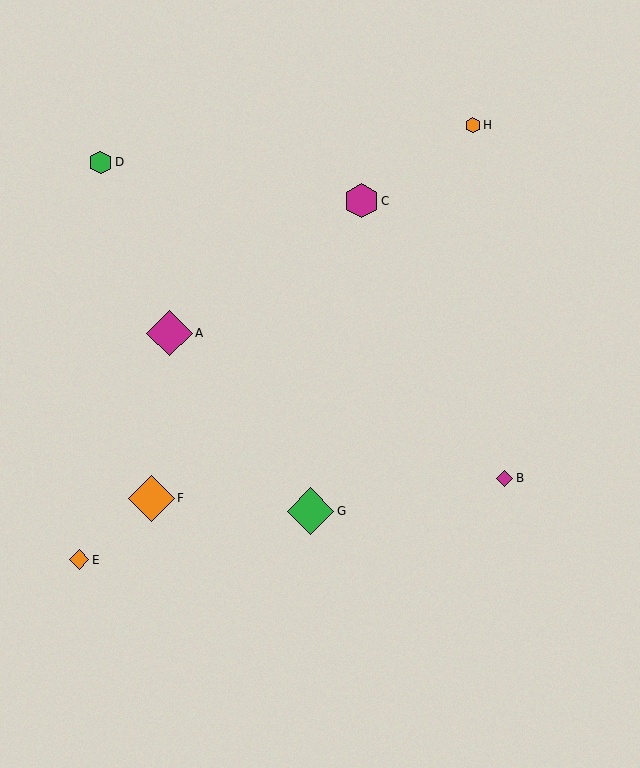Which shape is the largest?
The green diamond (labeled G) is the largest.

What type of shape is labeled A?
Shape A is a magenta diamond.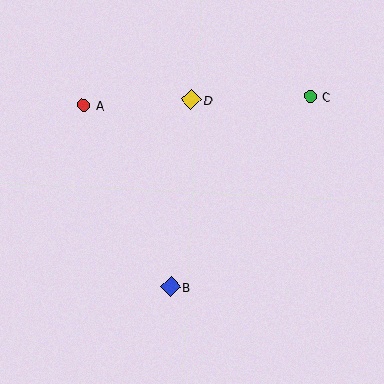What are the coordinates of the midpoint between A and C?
The midpoint between A and C is at (197, 101).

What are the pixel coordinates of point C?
Point C is at (310, 97).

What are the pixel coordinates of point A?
Point A is at (84, 105).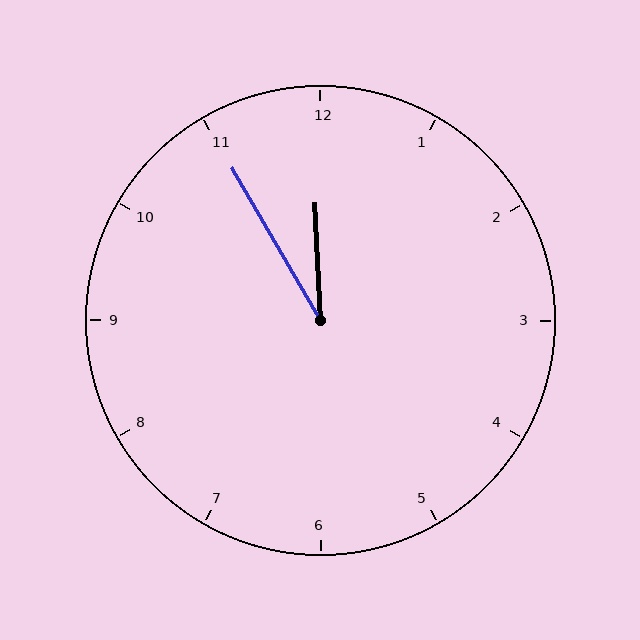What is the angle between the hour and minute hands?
Approximately 28 degrees.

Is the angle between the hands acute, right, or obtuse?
It is acute.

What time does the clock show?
11:55.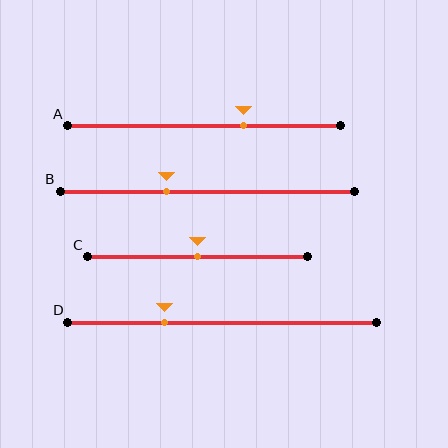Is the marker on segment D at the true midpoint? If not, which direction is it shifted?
No, the marker on segment D is shifted to the left by about 19% of the segment length.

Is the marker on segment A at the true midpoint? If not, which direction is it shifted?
No, the marker on segment A is shifted to the right by about 14% of the segment length.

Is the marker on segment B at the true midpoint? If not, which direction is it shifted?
No, the marker on segment B is shifted to the left by about 14% of the segment length.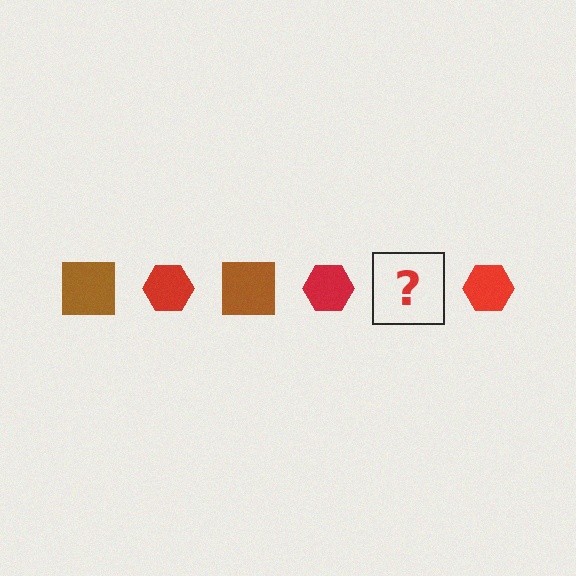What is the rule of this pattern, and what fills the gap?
The rule is that the pattern alternates between brown square and red hexagon. The gap should be filled with a brown square.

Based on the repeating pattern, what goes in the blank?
The blank should be a brown square.